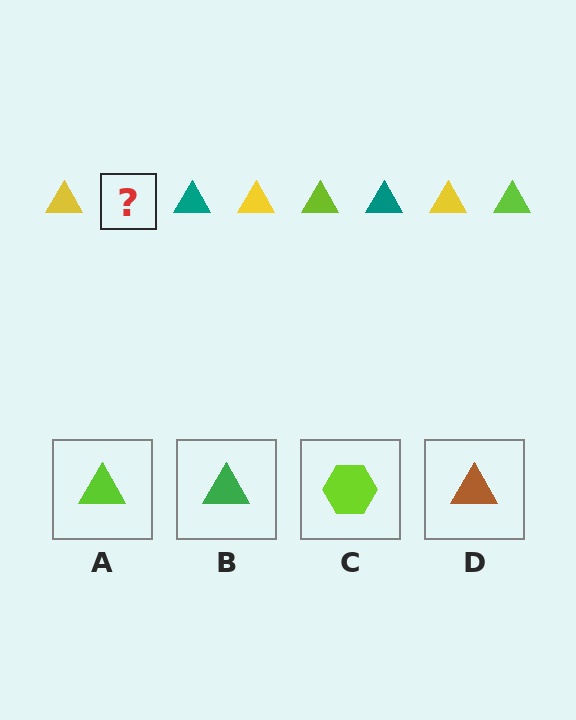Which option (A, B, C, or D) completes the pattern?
A.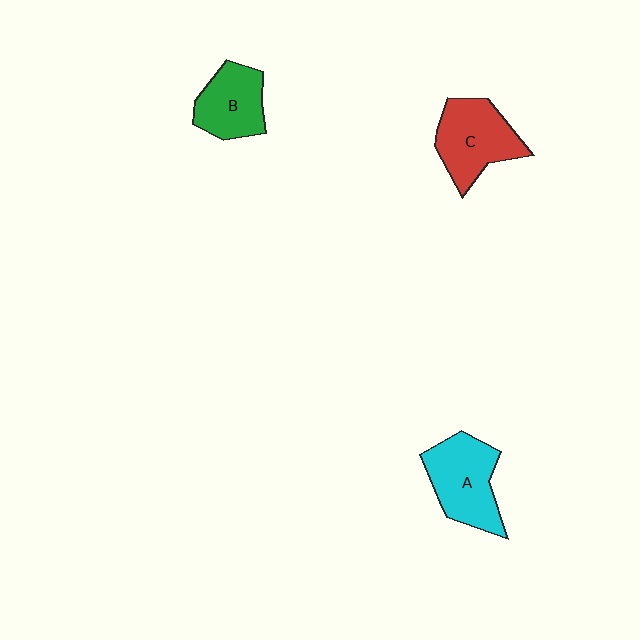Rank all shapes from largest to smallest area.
From largest to smallest: A (cyan), C (red), B (green).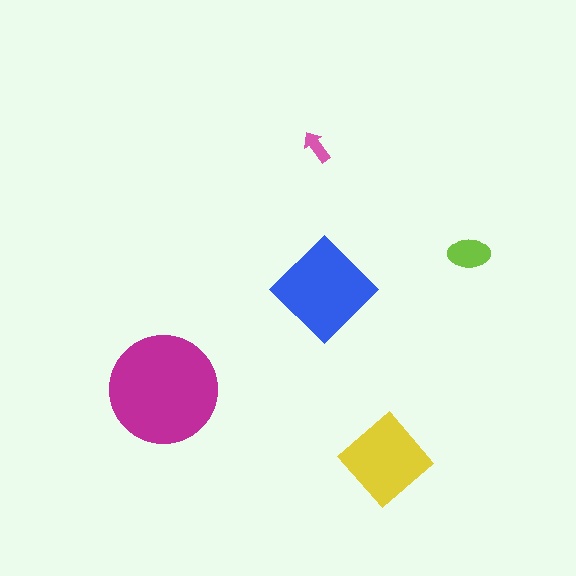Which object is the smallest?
The pink arrow.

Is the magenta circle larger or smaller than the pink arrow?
Larger.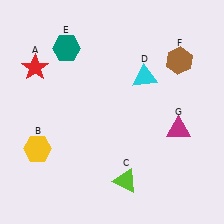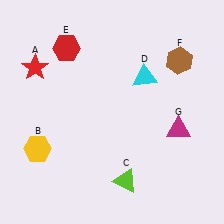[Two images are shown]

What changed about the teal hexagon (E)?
In Image 1, E is teal. In Image 2, it changed to red.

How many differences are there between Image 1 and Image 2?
There is 1 difference between the two images.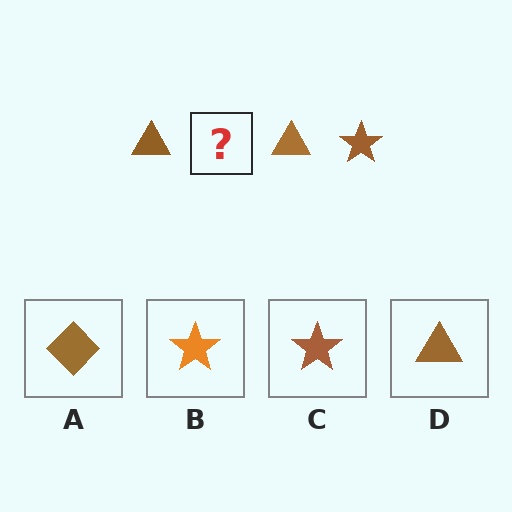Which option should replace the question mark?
Option C.